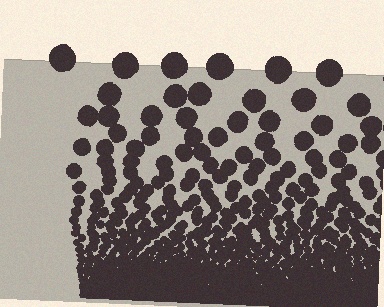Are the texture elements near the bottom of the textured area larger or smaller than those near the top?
Smaller. The gradient is inverted — elements near the bottom are smaller and denser.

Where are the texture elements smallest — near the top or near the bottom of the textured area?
Near the bottom.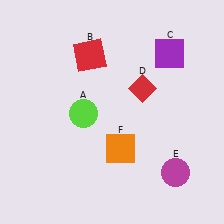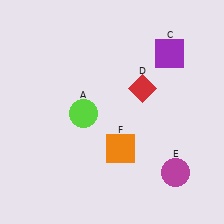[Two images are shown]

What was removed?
The red square (B) was removed in Image 2.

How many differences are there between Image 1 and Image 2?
There is 1 difference between the two images.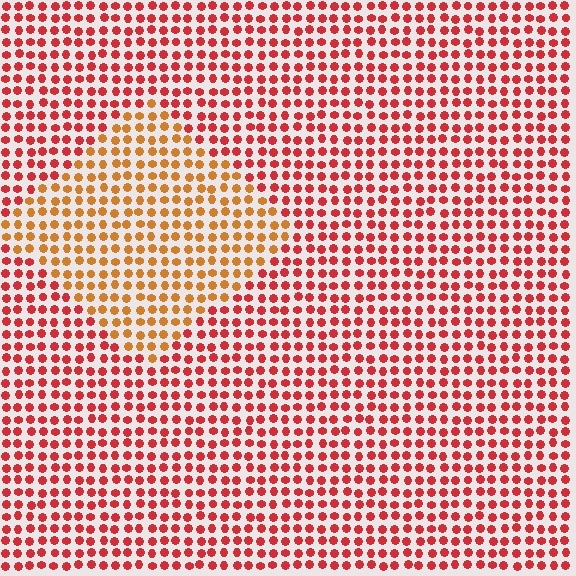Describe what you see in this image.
The image is filled with small red elements in a uniform arrangement. A diamond-shaped region is visible where the elements are tinted to a slightly different hue, forming a subtle color boundary.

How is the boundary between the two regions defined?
The boundary is defined purely by a slight shift in hue (about 35 degrees). Spacing, size, and orientation are identical on both sides.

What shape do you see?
I see a diamond.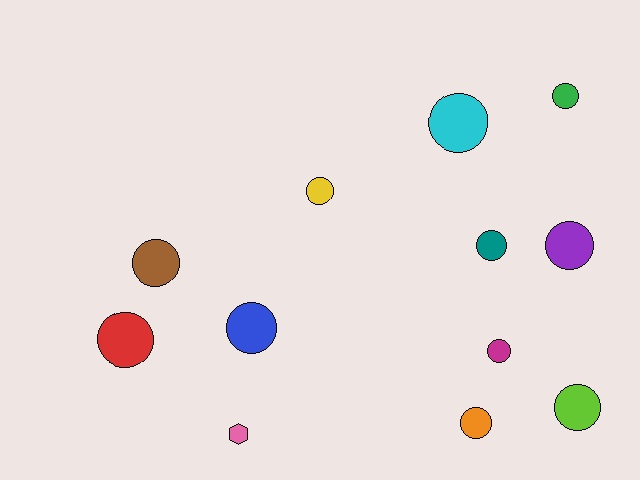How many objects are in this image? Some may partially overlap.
There are 12 objects.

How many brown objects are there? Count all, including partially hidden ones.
There is 1 brown object.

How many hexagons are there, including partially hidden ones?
There is 1 hexagon.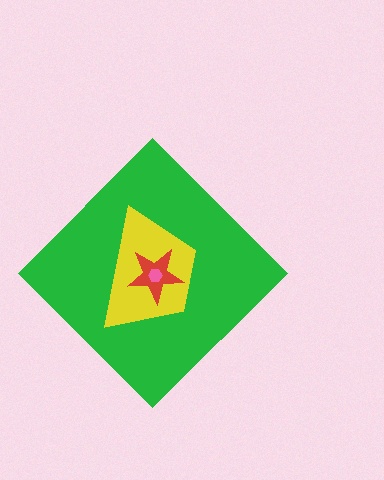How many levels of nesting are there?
4.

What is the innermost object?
The pink hexagon.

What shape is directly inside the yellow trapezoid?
The red star.